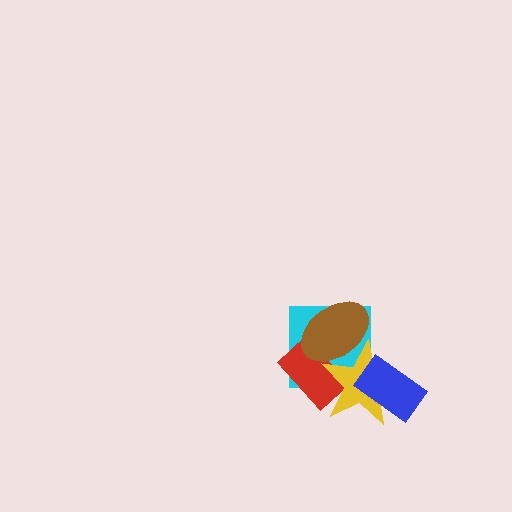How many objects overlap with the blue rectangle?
1 object overlaps with the blue rectangle.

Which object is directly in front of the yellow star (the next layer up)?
The blue rectangle is directly in front of the yellow star.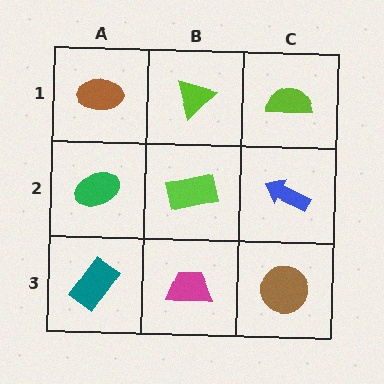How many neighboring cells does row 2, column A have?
3.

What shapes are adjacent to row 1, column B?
A lime rectangle (row 2, column B), a brown ellipse (row 1, column A), a lime semicircle (row 1, column C).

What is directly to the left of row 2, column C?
A lime rectangle.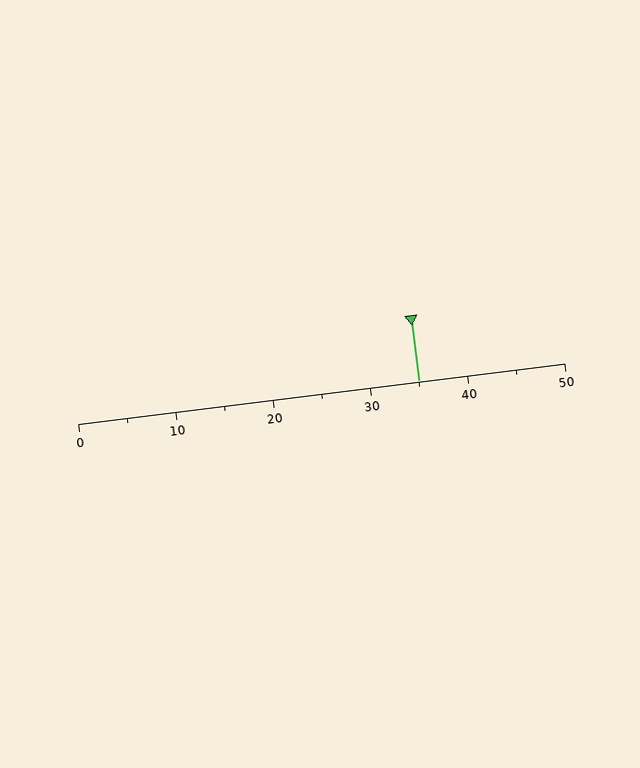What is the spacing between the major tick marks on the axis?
The major ticks are spaced 10 apart.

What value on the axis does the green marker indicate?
The marker indicates approximately 35.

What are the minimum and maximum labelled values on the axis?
The axis runs from 0 to 50.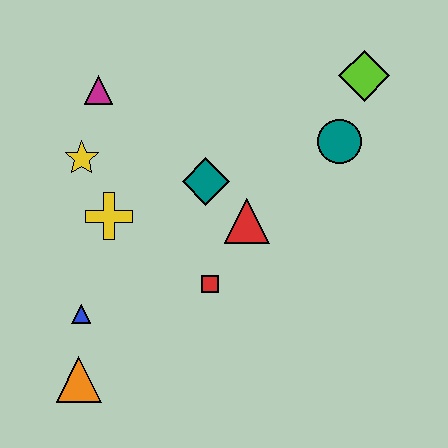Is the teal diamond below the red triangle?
No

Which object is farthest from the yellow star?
The lime diamond is farthest from the yellow star.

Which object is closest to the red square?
The red triangle is closest to the red square.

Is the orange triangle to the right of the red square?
No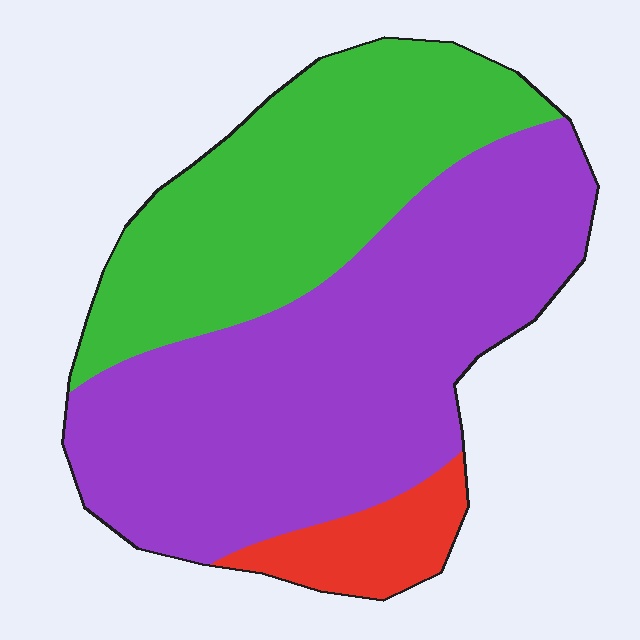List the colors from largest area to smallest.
From largest to smallest: purple, green, red.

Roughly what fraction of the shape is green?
Green takes up about three eighths (3/8) of the shape.